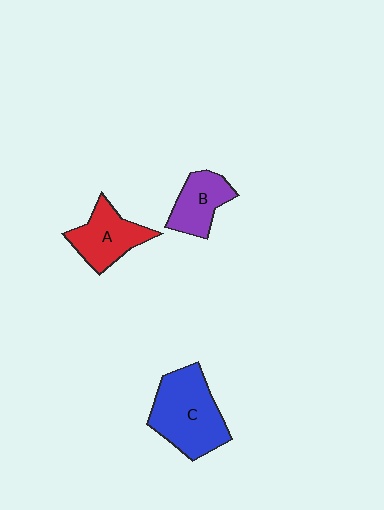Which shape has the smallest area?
Shape B (purple).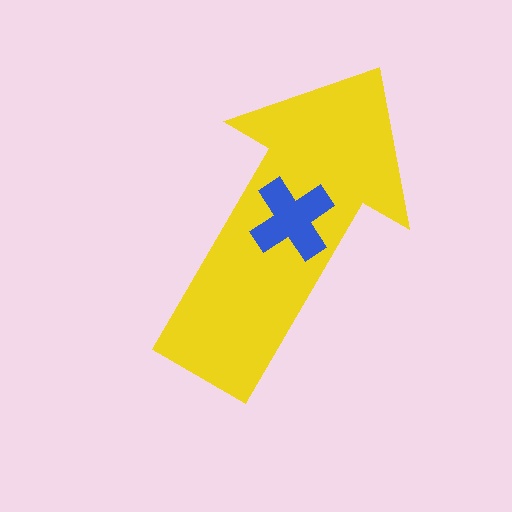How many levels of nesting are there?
2.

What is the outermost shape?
The yellow arrow.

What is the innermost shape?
The blue cross.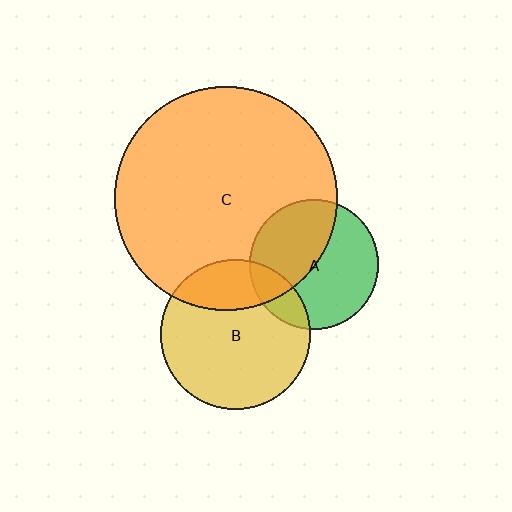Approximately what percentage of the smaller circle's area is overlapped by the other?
Approximately 25%.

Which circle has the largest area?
Circle C (orange).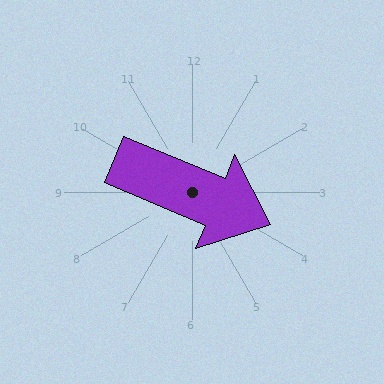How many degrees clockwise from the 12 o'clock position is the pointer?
Approximately 113 degrees.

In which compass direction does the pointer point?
Southeast.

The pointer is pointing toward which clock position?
Roughly 4 o'clock.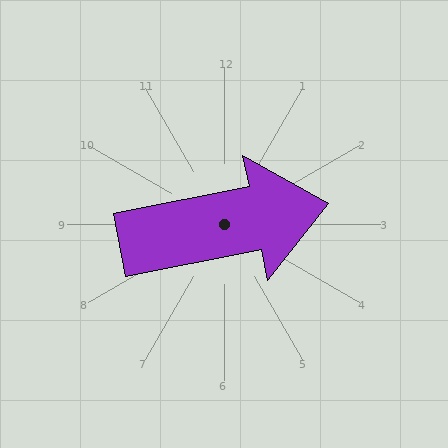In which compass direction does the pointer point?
East.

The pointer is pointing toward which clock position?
Roughly 3 o'clock.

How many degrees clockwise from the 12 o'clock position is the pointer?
Approximately 79 degrees.